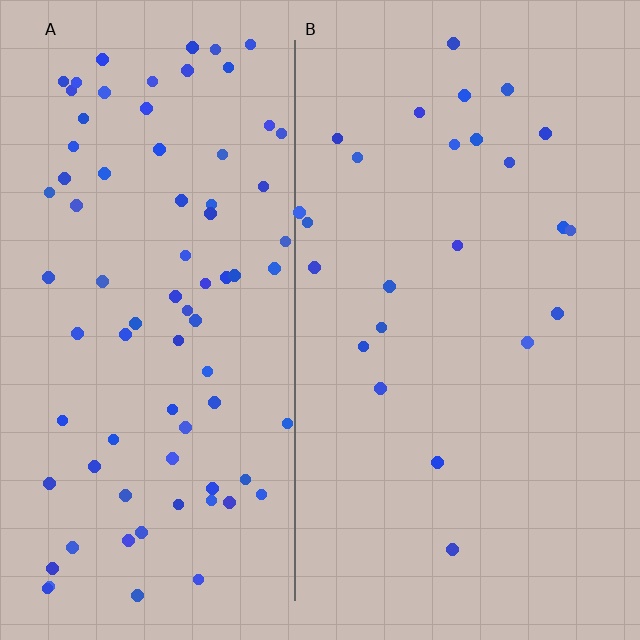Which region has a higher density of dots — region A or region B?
A (the left).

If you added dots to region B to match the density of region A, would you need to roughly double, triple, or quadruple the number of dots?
Approximately triple.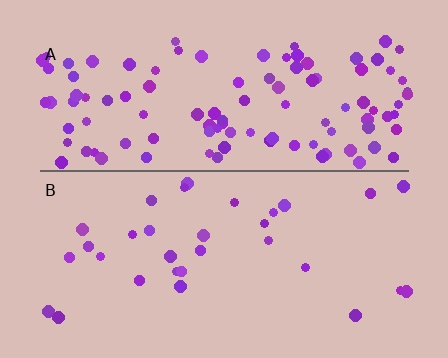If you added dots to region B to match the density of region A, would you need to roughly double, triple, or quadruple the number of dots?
Approximately triple.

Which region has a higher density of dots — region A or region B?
A (the top).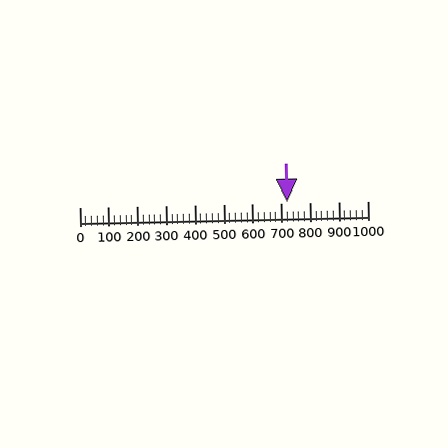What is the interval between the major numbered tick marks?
The major tick marks are spaced 100 units apart.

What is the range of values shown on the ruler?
The ruler shows values from 0 to 1000.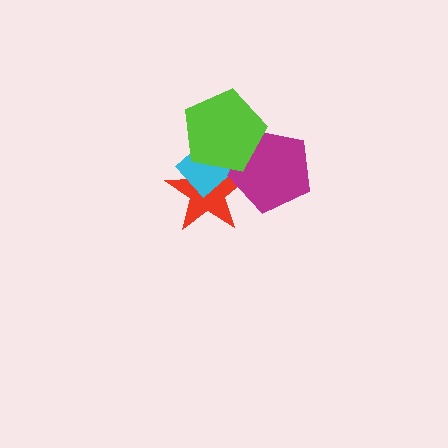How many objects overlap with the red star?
3 objects overlap with the red star.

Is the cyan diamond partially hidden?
Yes, it is partially covered by another shape.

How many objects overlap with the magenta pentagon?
3 objects overlap with the magenta pentagon.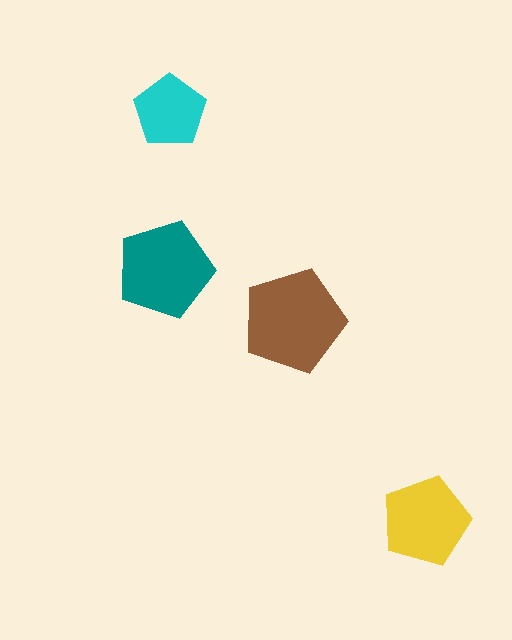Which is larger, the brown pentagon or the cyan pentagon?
The brown one.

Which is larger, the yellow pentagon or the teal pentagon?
The teal one.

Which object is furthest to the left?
The teal pentagon is leftmost.